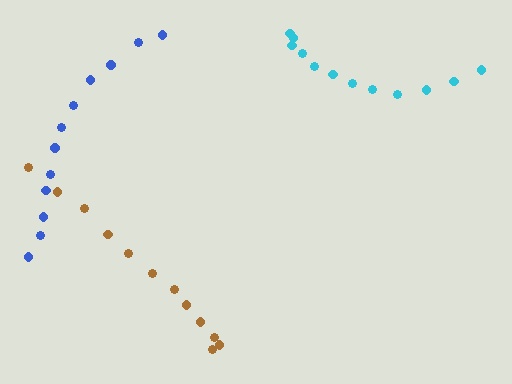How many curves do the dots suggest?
There are 3 distinct paths.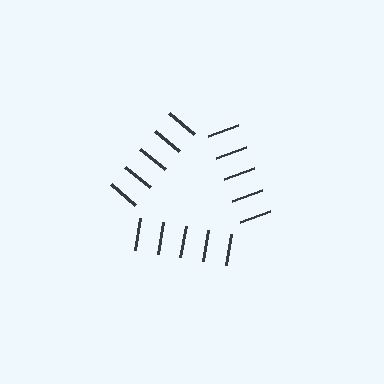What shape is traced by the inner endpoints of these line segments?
An illusory triangle — the line segments terminate on its edges but no continuous stroke is drawn.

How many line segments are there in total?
15 — 5 along each of the 3 edges.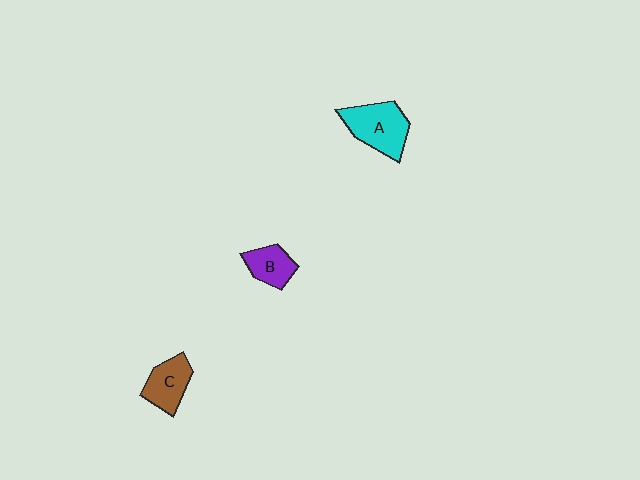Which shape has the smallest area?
Shape B (purple).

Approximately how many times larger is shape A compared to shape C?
Approximately 1.4 times.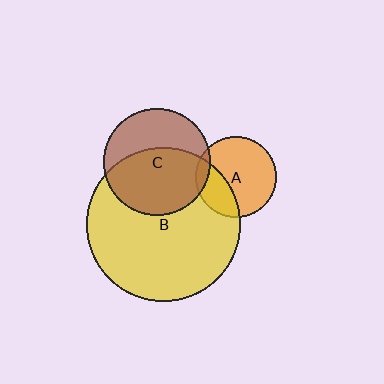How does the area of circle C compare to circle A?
Approximately 1.8 times.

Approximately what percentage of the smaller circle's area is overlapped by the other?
Approximately 10%.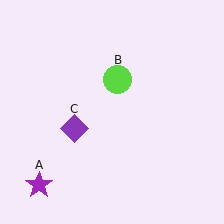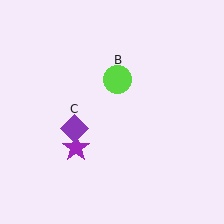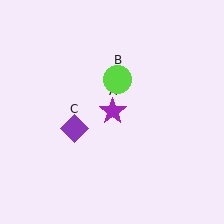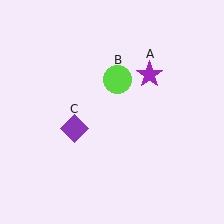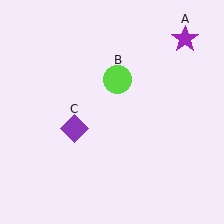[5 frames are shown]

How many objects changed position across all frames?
1 object changed position: purple star (object A).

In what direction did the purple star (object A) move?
The purple star (object A) moved up and to the right.